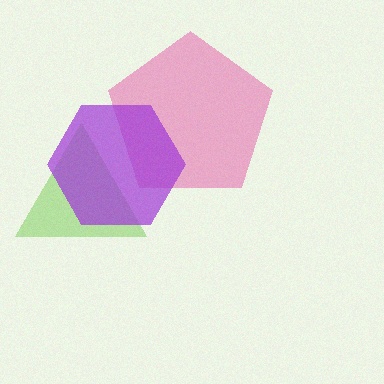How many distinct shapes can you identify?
There are 3 distinct shapes: a lime triangle, a pink pentagon, a purple hexagon.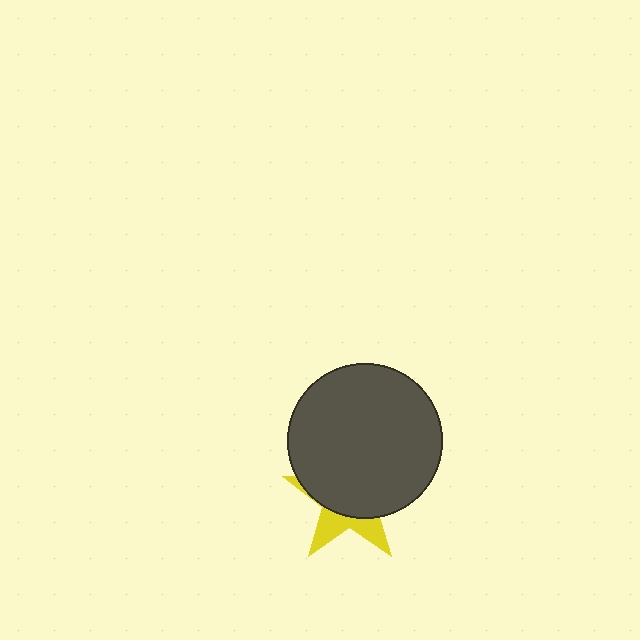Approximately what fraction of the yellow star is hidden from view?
Roughly 69% of the yellow star is hidden behind the dark gray circle.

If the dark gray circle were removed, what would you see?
You would see the complete yellow star.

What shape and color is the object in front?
The object in front is a dark gray circle.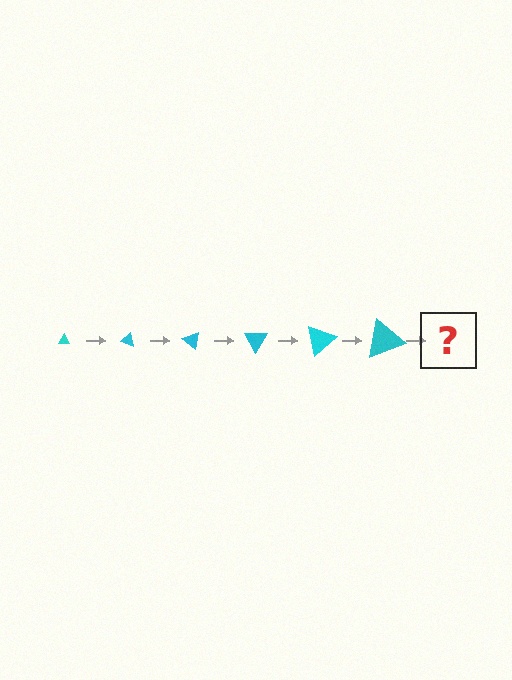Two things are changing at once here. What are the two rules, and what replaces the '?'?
The two rules are that the triangle grows larger each step and it rotates 20 degrees each step. The '?' should be a triangle, larger than the previous one and rotated 120 degrees from the start.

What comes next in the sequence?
The next element should be a triangle, larger than the previous one and rotated 120 degrees from the start.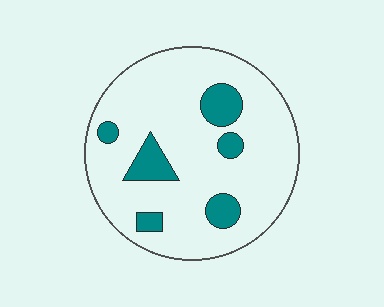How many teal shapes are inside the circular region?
6.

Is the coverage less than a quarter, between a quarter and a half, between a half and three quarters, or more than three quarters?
Less than a quarter.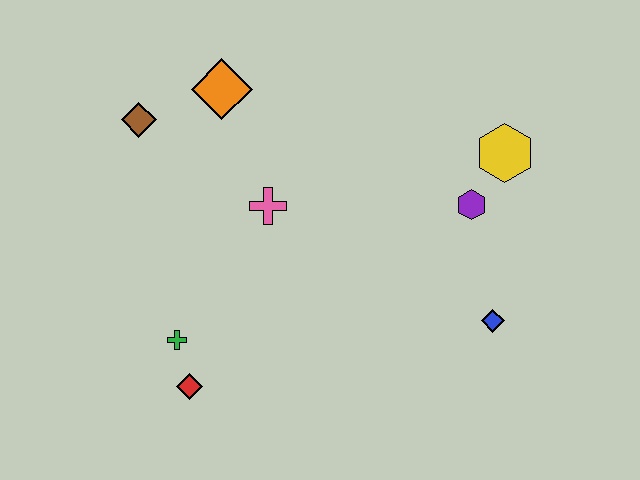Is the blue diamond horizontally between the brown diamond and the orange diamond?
No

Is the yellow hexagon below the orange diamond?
Yes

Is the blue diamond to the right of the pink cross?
Yes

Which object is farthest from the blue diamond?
The brown diamond is farthest from the blue diamond.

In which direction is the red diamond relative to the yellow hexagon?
The red diamond is to the left of the yellow hexagon.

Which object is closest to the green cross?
The red diamond is closest to the green cross.